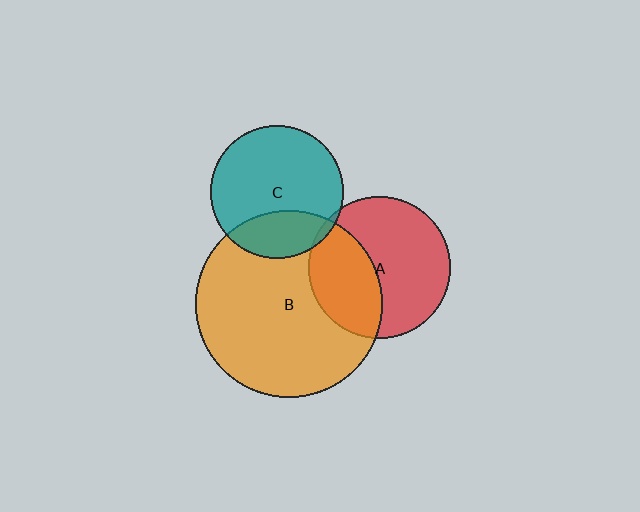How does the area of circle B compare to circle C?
Approximately 2.0 times.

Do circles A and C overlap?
Yes.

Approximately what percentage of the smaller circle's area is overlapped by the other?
Approximately 5%.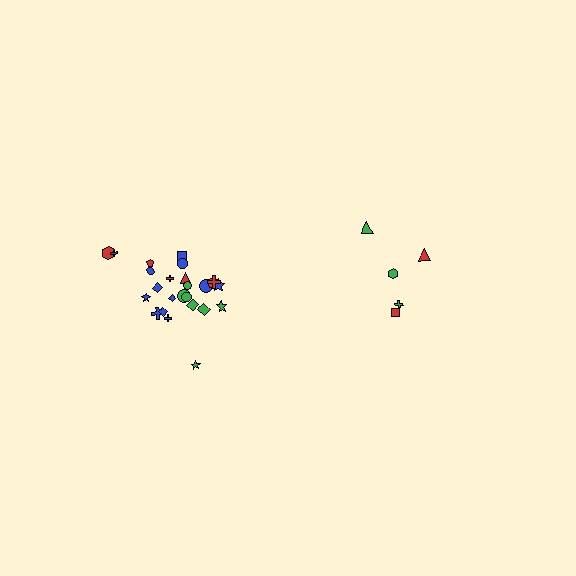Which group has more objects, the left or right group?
The left group.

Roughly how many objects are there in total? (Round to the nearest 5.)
Roughly 30 objects in total.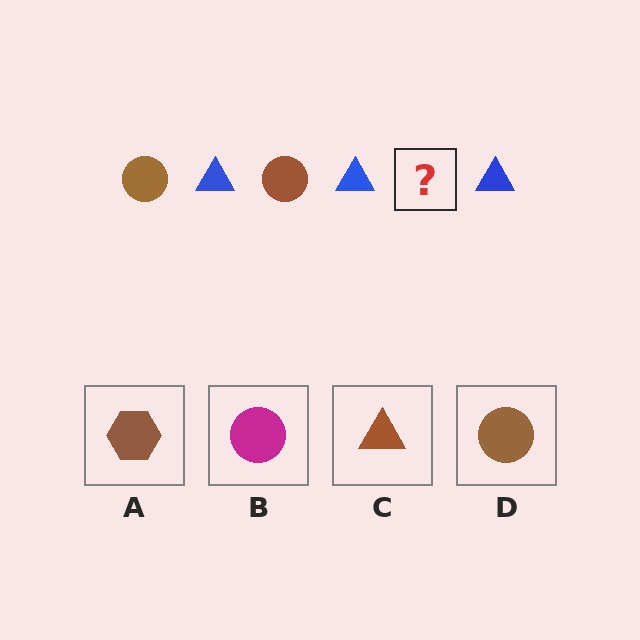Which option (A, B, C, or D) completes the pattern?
D.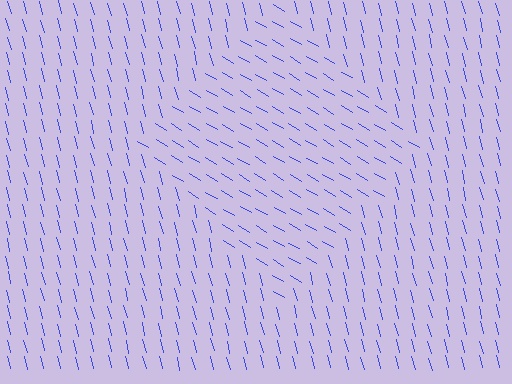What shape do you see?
I see a diamond.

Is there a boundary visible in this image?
Yes, there is a texture boundary formed by a change in line orientation.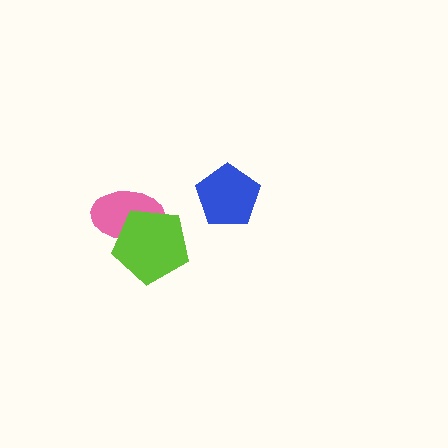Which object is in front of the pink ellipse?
The lime pentagon is in front of the pink ellipse.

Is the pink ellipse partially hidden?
Yes, it is partially covered by another shape.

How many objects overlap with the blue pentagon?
0 objects overlap with the blue pentagon.